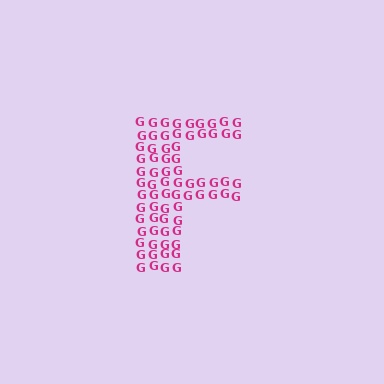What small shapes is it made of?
It is made of small letter G's.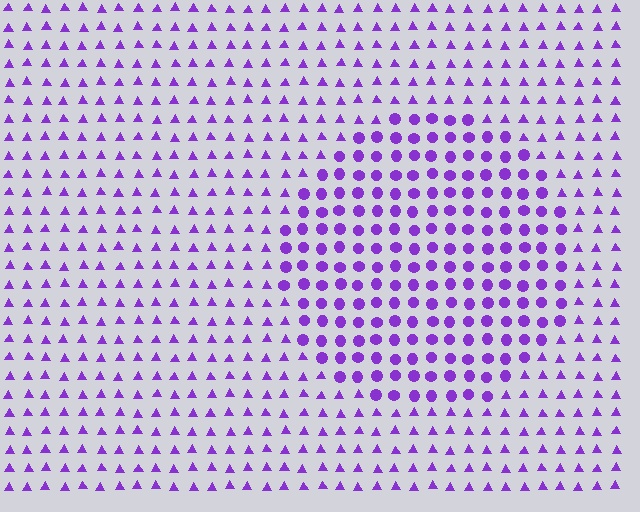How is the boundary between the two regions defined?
The boundary is defined by a change in element shape: circles inside vs. triangles outside. All elements share the same color and spacing.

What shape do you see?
I see a circle.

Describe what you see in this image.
The image is filled with small purple elements arranged in a uniform grid. A circle-shaped region contains circles, while the surrounding area contains triangles. The boundary is defined purely by the change in element shape.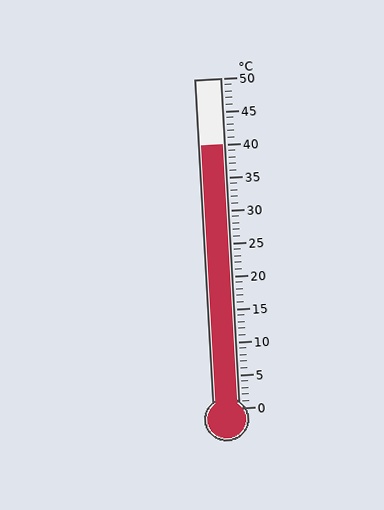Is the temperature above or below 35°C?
The temperature is above 35°C.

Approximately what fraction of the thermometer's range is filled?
The thermometer is filled to approximately 80% of its range.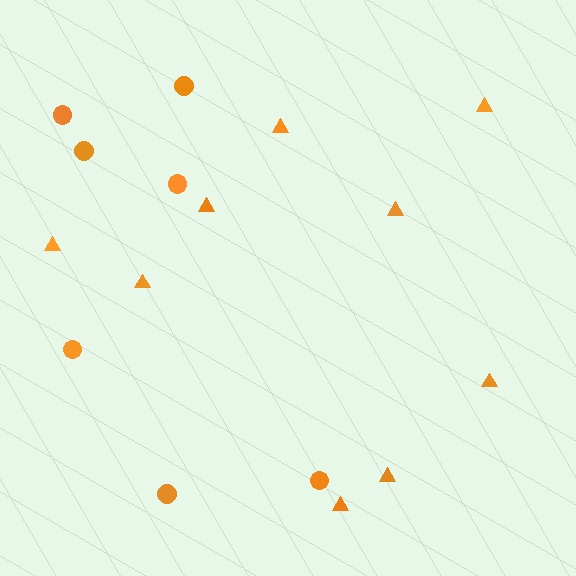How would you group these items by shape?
There are 2 groups: one group of circles (7) and one group of triangles (9).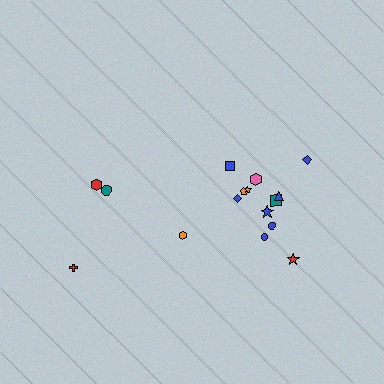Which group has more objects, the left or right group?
The right group.